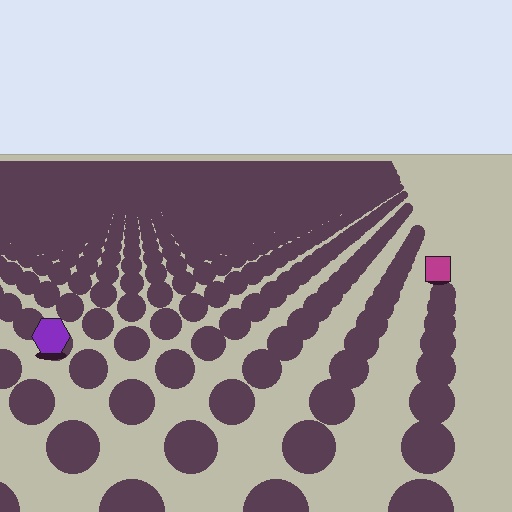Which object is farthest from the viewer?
The magenta square is farthest from the viewer. It appears smaller and the ground texture around it is denser.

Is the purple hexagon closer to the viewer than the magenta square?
Yes. The purple hexagon is closer — you can tell from the texture gradient: the ground texture is coarser near it.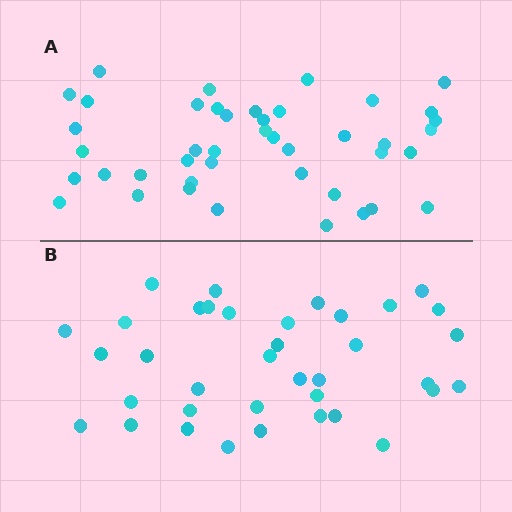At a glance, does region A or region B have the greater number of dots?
Region A (the top region) has more dots.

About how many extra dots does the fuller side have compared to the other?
Region A has about 6 more dots than region B.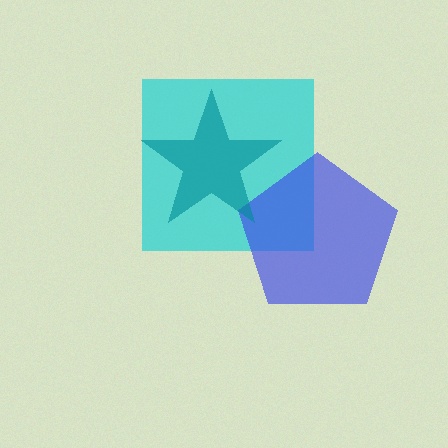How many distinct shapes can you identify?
There are 3 distinct shapes: a cyan square, a blue pentagon, a teal star.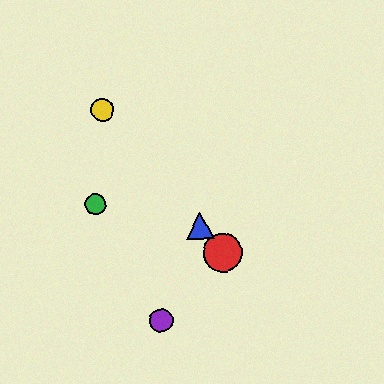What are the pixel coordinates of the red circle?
The red circle is at (223, 253).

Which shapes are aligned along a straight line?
The red circle, the blue triangle, the yellow circle are aligned along a straight line.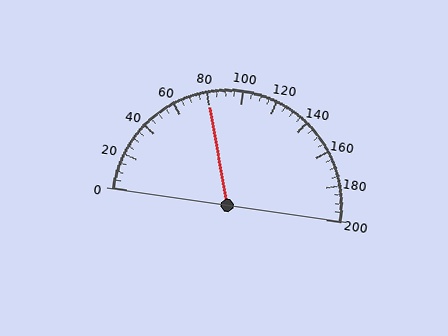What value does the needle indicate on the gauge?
The needle indicates approximately 80.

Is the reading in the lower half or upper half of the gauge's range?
The reading is in the lower half of the range (0 to 200).